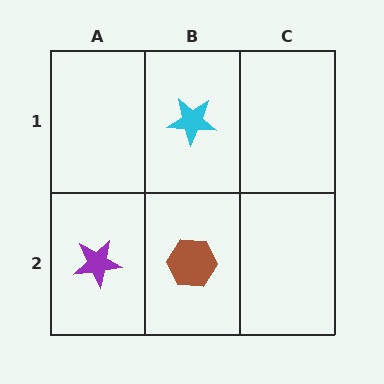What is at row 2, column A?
A purple star.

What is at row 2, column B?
A brown hexagon.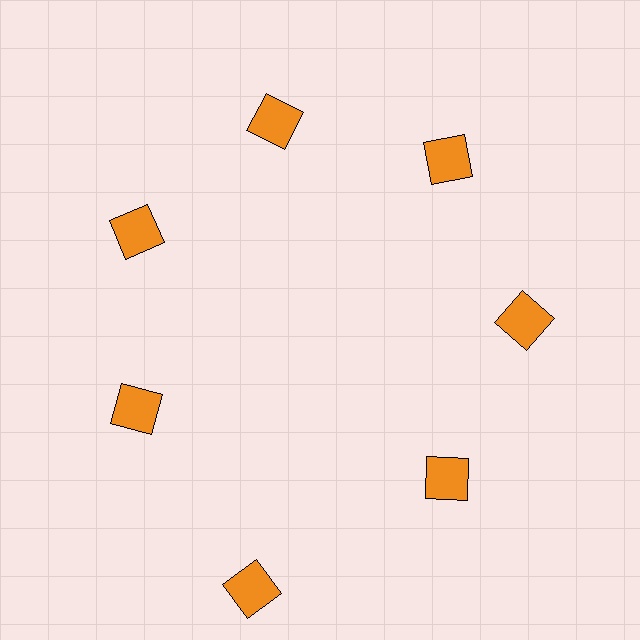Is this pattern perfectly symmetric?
No. The 7 orange squares are arranged in a ring, but one element near the 6 o'clock position is pushed outward from the center, breaking the 7-fold rotational symmetry.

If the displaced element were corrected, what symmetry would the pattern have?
It would have 7-fold rotational symmetry — the pattern would map onto itself every 51 degrees.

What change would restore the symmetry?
The symmetry would be restored by moving it inward, back onto the ring so that all 7 squares sit at equal angles and equal distance from the center.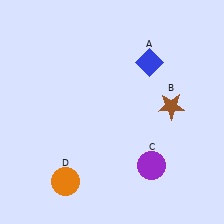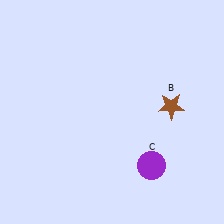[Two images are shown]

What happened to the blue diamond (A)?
The blue diamond (A) was removed in Image 2. It was in the top-right area of Image 1.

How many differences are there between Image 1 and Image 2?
There are 2 differences between the two images.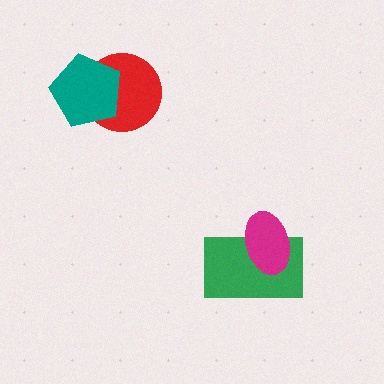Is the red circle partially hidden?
Yes, it is partially covered by another shape.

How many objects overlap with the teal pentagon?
1 object overlaps with the teal pentagon.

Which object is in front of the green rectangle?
The magenta ellipse is in front of the green rectangle.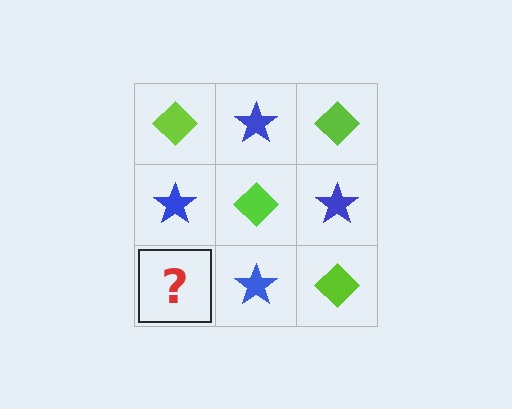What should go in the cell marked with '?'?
The missing cell should contain a lime diamond.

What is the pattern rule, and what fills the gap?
The rule is that it alternates lime diamond and blue star in a checkerboard pattern. The gap should be filled with a lime diamond.